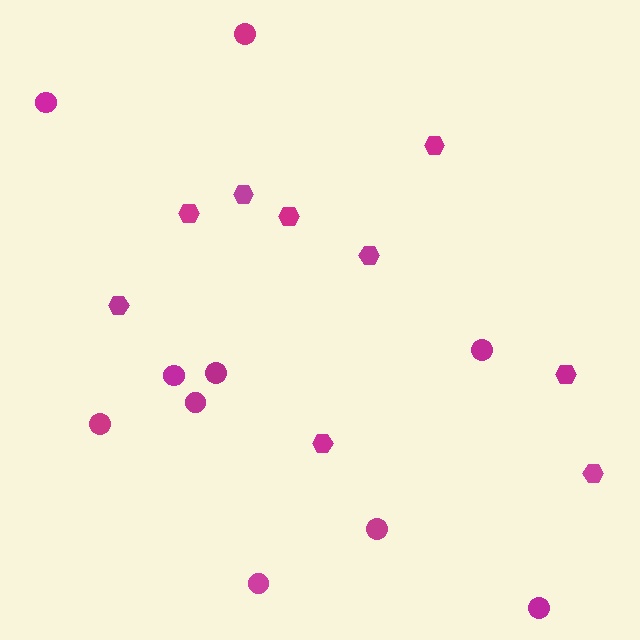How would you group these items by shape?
There are 2 groups: one group of hexagons (9) and one group of circles (10).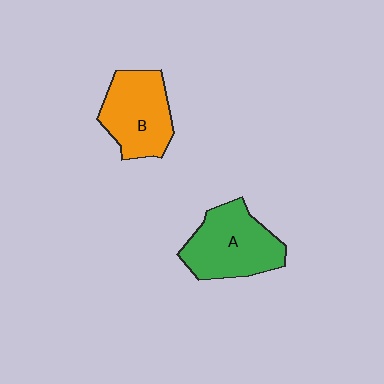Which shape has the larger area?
Shape A (green).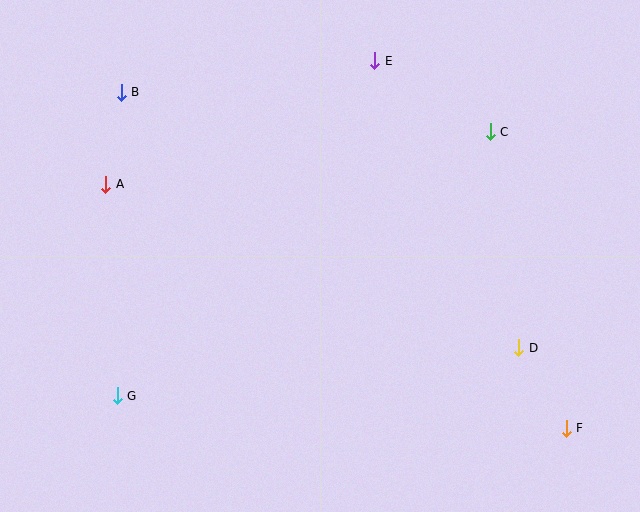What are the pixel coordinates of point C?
Point C is at (490, 132).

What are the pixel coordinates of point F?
Point F is at (566, 428).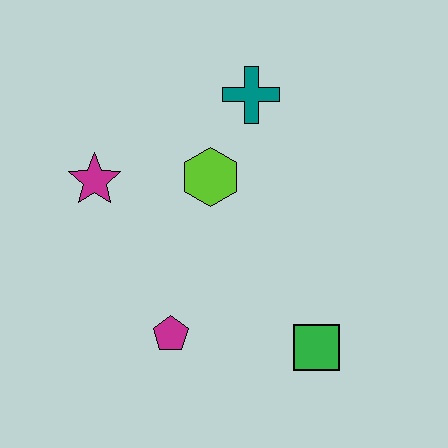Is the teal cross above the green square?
Yes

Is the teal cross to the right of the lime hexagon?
Yes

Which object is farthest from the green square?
The magenta star is farthest from the green square.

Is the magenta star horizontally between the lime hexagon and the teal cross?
No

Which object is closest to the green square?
The magenta pentagon is closest to the green square.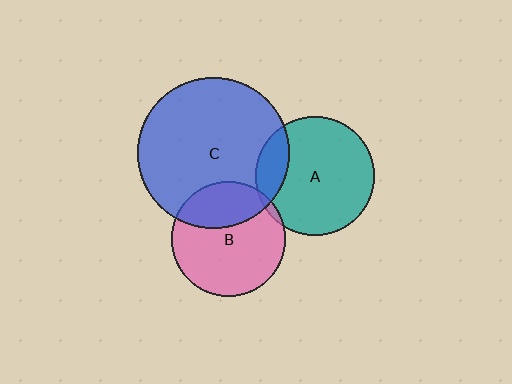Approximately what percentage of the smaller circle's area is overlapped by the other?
Approximately 30%.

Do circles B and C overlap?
Yes.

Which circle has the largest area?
Circle C (blue).